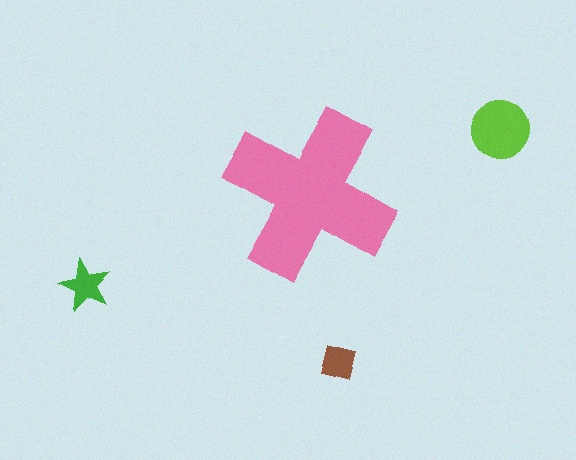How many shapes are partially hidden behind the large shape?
0 shapes are partially hidden.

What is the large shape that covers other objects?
A pink cross.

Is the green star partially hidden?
No, the green star is fully visible.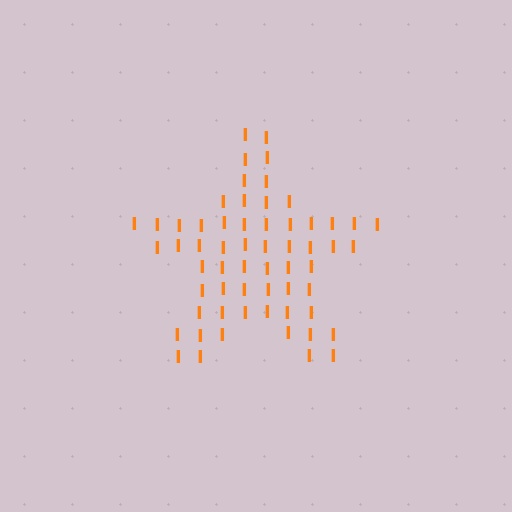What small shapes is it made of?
It is made of small letter I's.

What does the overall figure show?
The overall figure shows a star.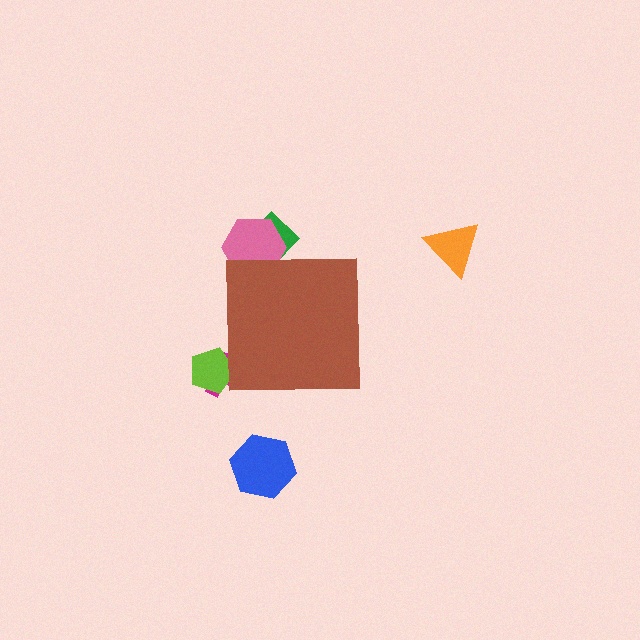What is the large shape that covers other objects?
A brown square.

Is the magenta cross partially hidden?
Yes, the magenta cross is partially hidden behind the brown square.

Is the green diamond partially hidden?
Yes, the green diamond is partially hidden behind the brown square.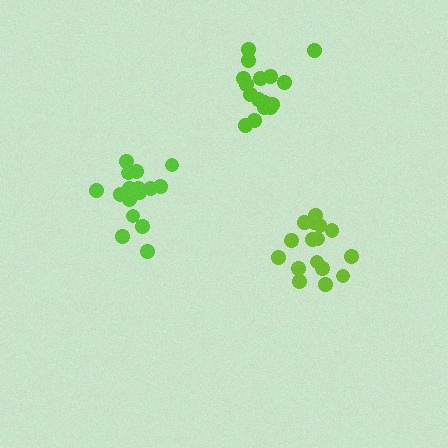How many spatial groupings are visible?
There are 3 spatial groupings.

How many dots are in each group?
Group 1: 17 dots, Group 2: 16 dots, Group 3: 16 dots (49 total).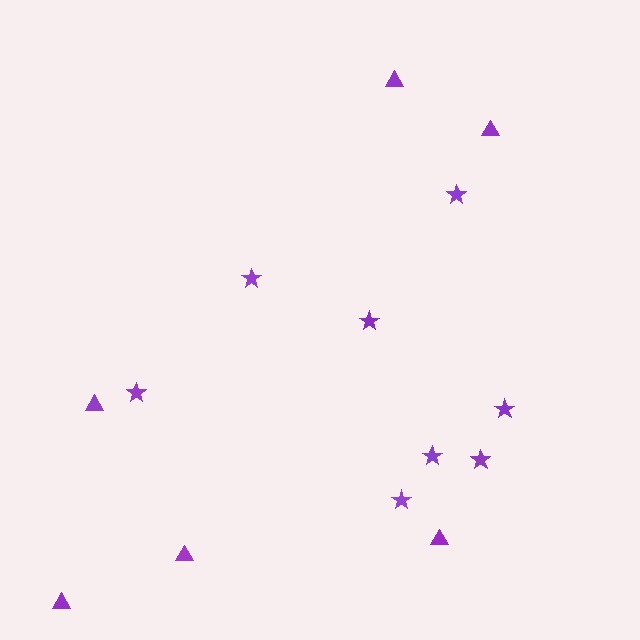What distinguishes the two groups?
There are 2 groups: one group of triangles (6) and one group of stars (8).